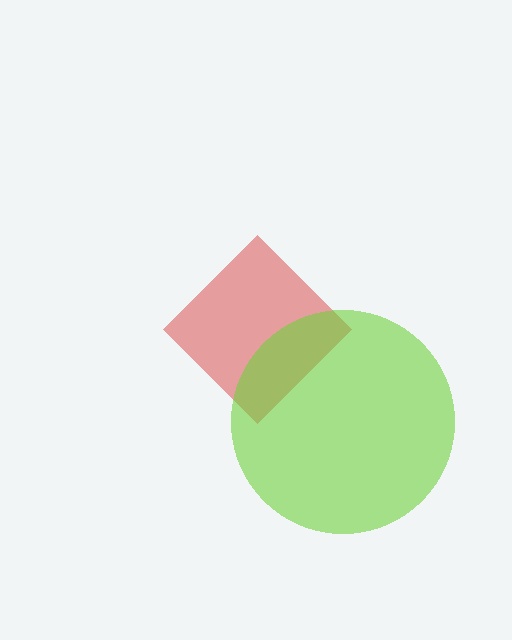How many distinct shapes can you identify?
There are 2 distinct shapes: a red diamond, a lime circle.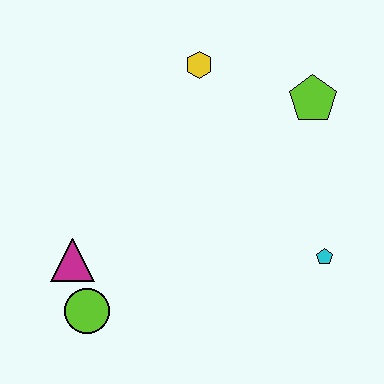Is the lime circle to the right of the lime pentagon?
No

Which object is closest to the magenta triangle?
The lime circle is closest to the magenta triangle.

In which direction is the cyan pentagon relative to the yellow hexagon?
The cyan pentagon is below the yellow hexagon.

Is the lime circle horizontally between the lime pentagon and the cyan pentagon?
No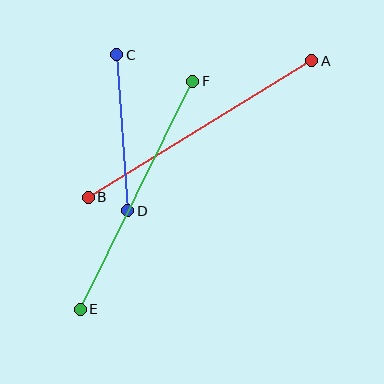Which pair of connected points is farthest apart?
Points A and B are farthest apart.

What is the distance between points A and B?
The distance is approximately 262 pixels.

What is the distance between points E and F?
The distance is approximately 255 pixels.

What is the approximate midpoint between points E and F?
The midpoint is at approximately (137, 195) pixels.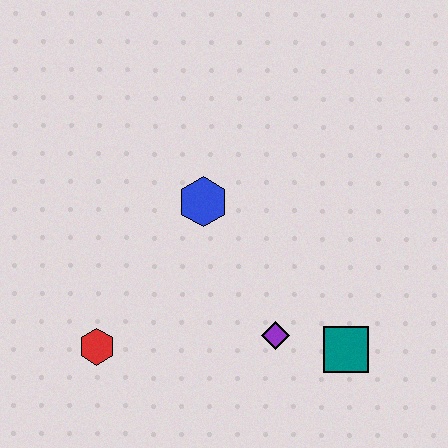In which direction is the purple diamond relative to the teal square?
The purple diamond is to the left of the teal square.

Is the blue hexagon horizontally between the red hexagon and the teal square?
Yes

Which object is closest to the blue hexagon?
The purple diamond is closest to the blue hexagon.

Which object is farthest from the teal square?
The red hexagon is farthest from the teal square.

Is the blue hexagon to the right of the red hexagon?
Yes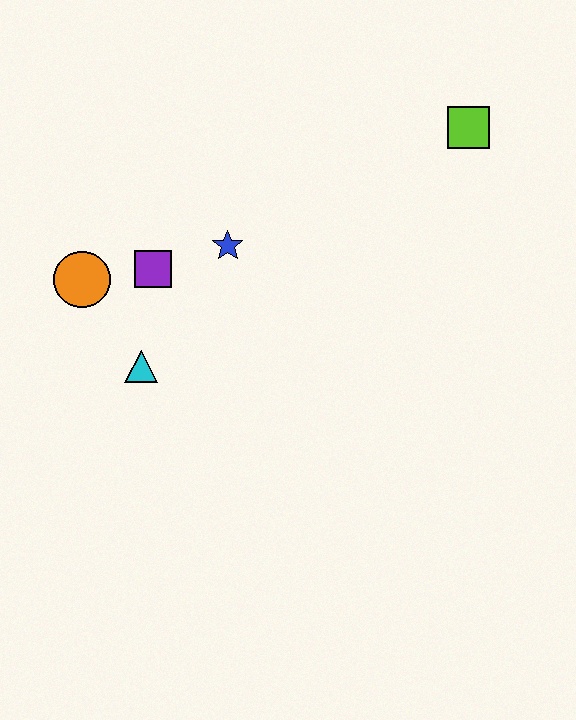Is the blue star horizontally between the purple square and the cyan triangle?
No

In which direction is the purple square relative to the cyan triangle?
The purple square is above the cyan triangle.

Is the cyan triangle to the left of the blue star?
Yes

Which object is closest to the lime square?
The blue star is closest to the lime square.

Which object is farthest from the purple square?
The lime square is farthest from the purple square.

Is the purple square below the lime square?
Yes